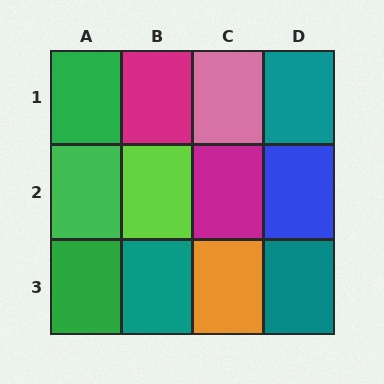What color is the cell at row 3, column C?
Orange.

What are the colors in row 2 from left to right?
Green, lime, magenta, blue.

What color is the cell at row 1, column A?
Green.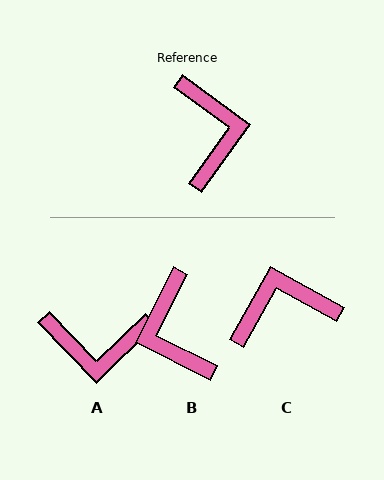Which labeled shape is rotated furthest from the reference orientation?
B, about 171 degrees away.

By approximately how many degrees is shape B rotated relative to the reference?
Approximately 171 degrees clockwise.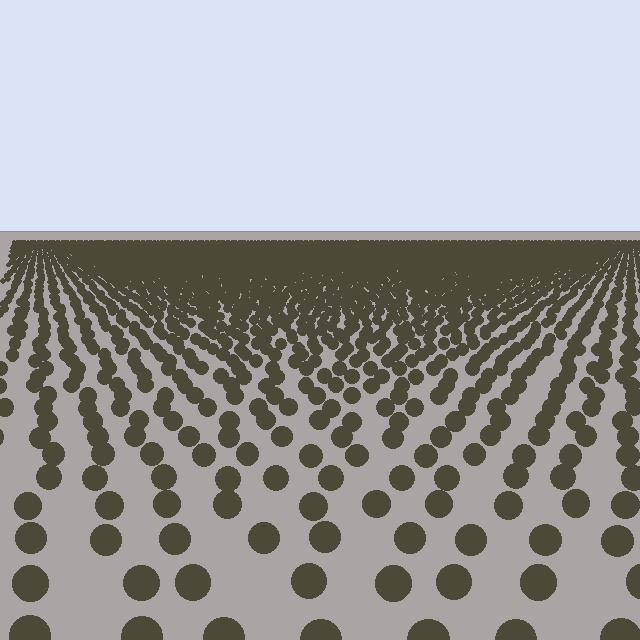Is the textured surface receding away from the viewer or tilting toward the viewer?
The surface is receding away from the viewer. Texture elements get smaller and denser toward the top.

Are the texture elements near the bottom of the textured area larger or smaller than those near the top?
Larger. Near the bottom, elements are closer to the viewer and appear at a bigger on-screen size.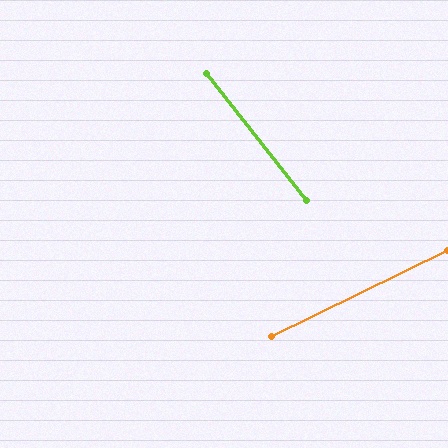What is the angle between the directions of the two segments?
Approximately 78 degrees.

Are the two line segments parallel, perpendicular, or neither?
Neither parallel nor perpendicular — they differ by about 78°.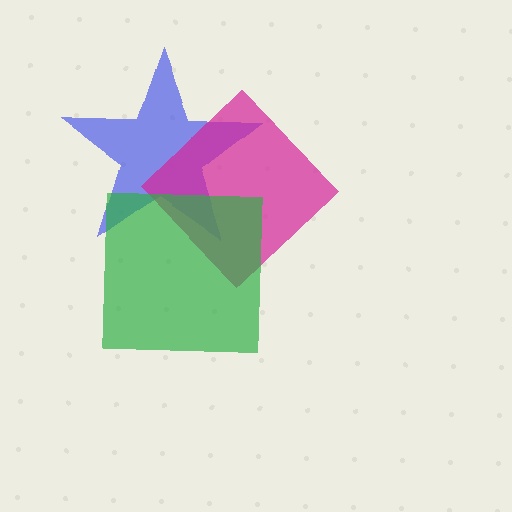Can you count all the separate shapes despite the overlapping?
Yes, there are 3 separate shapes.